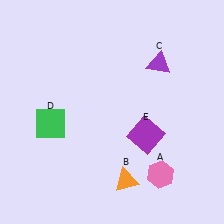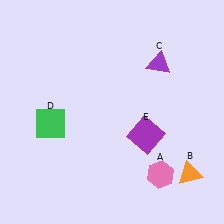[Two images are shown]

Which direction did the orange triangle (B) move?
The orange triangle (B) moved right.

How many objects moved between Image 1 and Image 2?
1 object moved between the two images.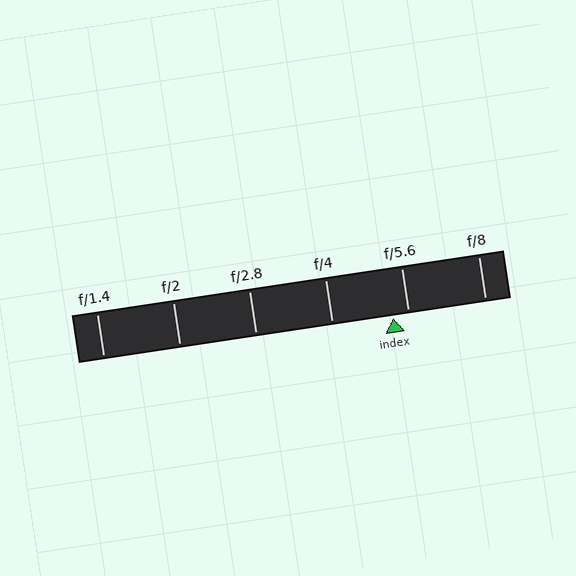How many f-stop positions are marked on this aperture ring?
There are 6 f-stop positions marked.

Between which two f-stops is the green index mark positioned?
The index mark is between f/4 and f/5.6.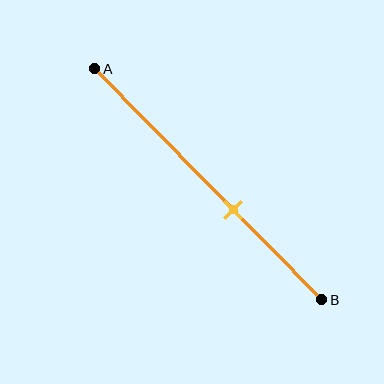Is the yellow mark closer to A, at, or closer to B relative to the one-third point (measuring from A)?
The yellow mark is closer to point B than the one-third point of segment AB.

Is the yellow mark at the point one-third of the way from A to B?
No, the mark is at about 60% from A, not at the 33% one-third point.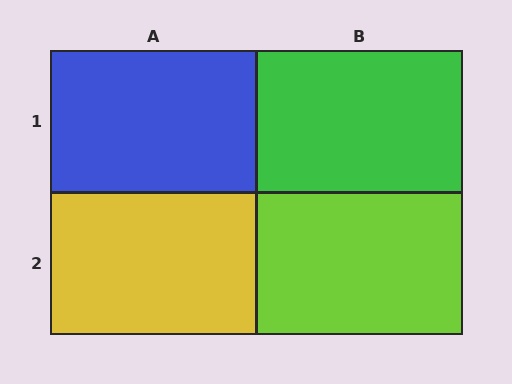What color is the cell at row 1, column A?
Blue.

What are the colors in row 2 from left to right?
Yellow, lime.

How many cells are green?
1 cell is green.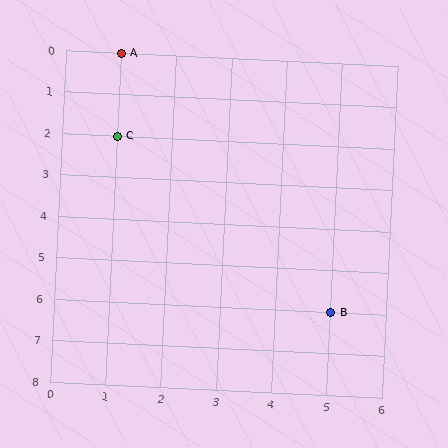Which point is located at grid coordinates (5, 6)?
Point B is at (5, 6).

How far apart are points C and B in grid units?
Points C and B are 4 columns and 4 rows apart (about 5.7 grid units diagonally).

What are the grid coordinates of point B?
Point B is at grid coordinates (5, 6).